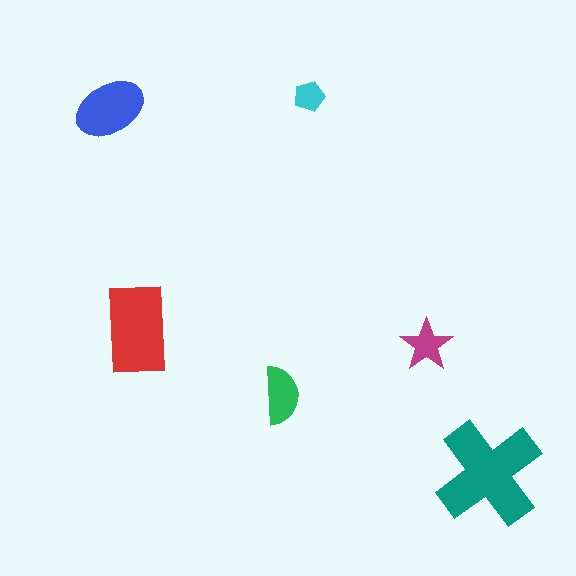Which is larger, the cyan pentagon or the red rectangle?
The red rectangle.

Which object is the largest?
The teal cross.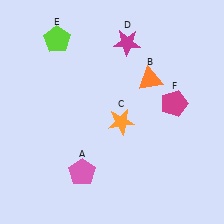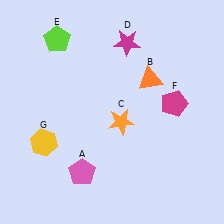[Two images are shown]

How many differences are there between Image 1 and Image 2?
There is 1 difference between the two images.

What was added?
A yellow hexagon (G) was added in Image 2.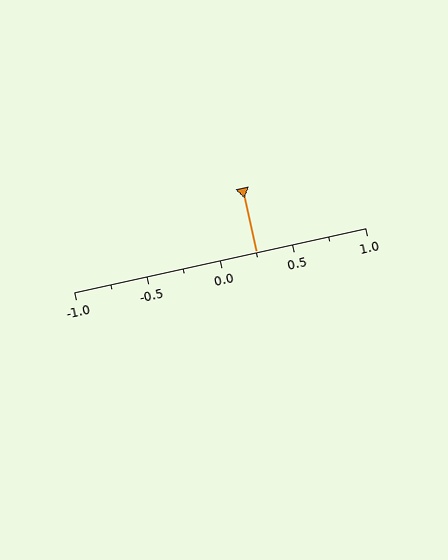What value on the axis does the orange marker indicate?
The marker indicates approximately 0.25.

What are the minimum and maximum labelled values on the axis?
The axis runs from -1.0 to 1.0.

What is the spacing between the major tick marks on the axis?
The major ticks are spaced 0.5 apart.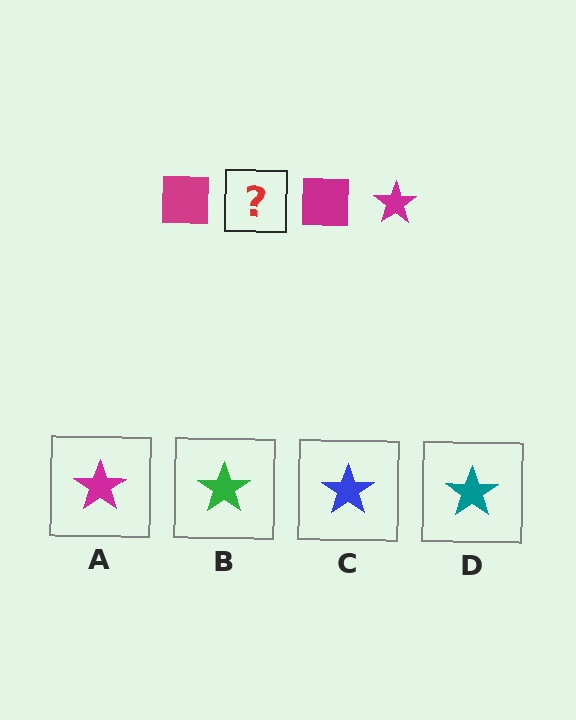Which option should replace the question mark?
Option A.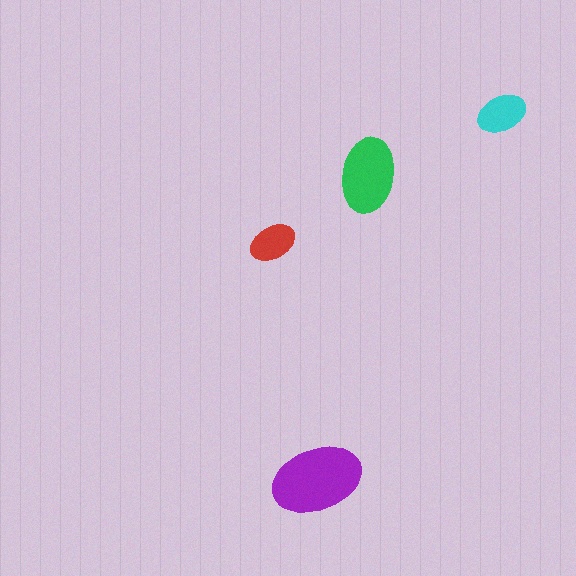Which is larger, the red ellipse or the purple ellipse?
The purple one.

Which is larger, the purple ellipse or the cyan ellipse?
The purple one.